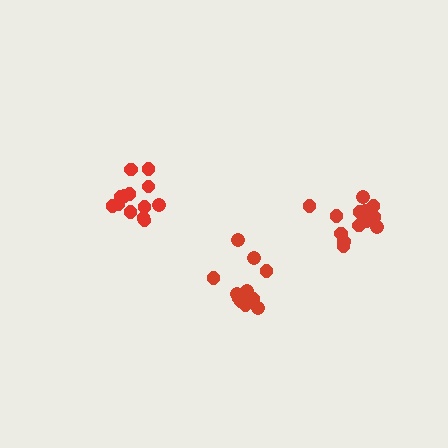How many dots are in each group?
Group 1: 13 dots, Group 2: 11 dots, Group 3: 13 dots (37 total).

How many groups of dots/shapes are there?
There are 3 groups.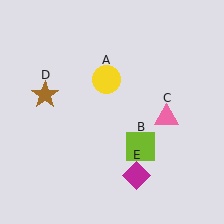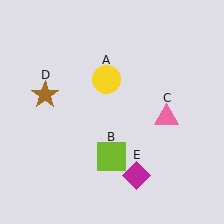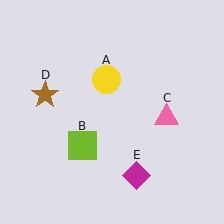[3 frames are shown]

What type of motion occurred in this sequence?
The lime square (object B) rotated clockwise around the center of the scene.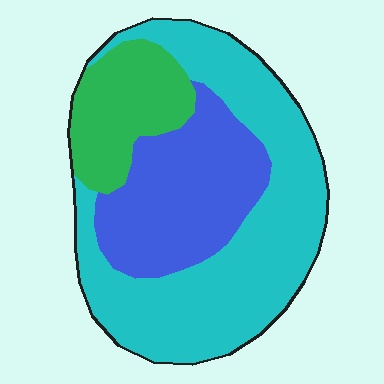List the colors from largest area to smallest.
From largest to smallest: cyan, blue, green.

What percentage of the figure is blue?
Blue covers 29% of the figure.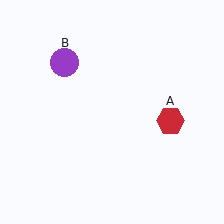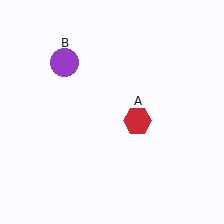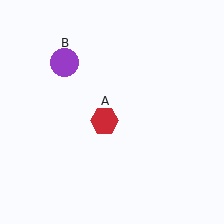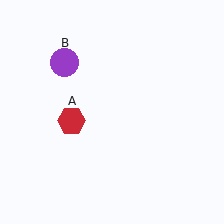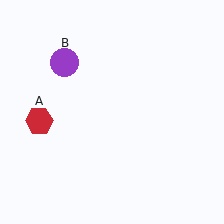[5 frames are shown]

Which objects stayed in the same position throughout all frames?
Purple circle (object B) remained stationary.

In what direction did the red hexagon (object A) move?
The red hexagon (object A) moved left.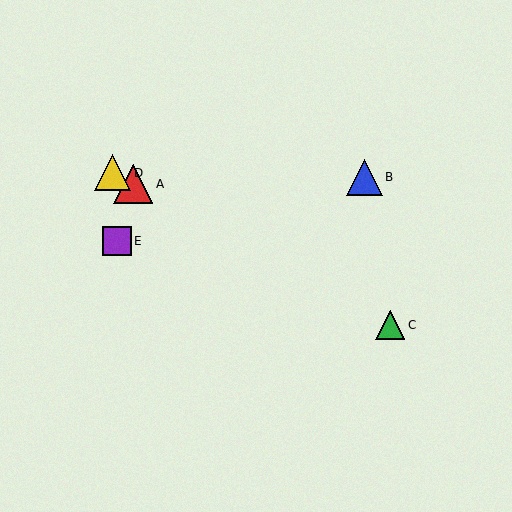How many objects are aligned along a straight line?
3 objects (A, C, D) are aligned along a straight line.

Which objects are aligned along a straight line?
Objects A, C, D are aligned along a straight line.